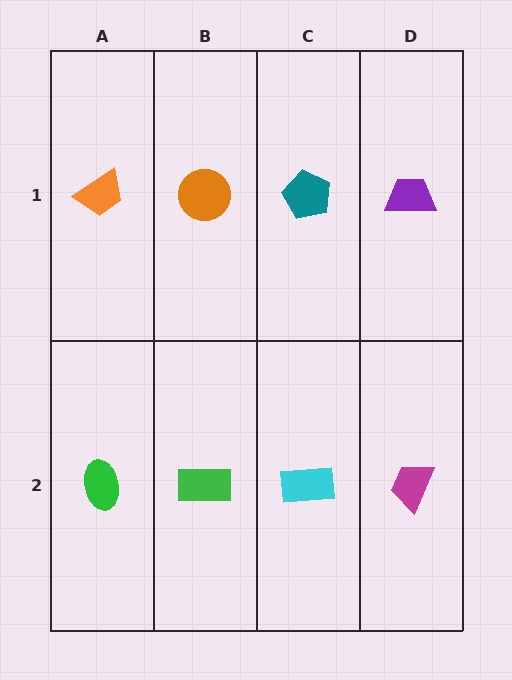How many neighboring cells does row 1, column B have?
3.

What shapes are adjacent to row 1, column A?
A green ellipse (row 2, column A), an orange circle (row 1, column B).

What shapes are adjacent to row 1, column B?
A green rectangle (row 2, column B), an orange trapezoid (row 1, column A), a teal pentagon (row 1, column C).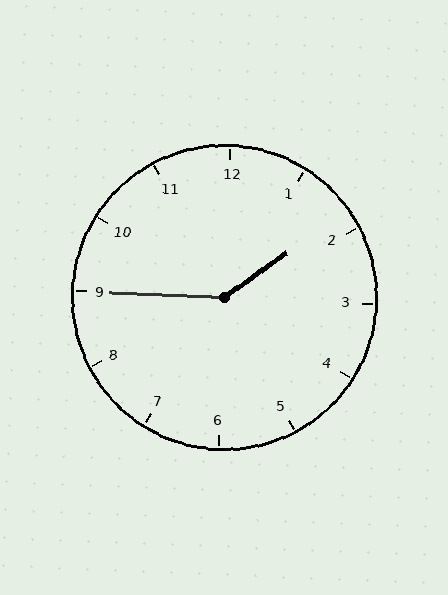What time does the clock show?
1:45.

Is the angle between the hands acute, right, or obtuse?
It is obtuse.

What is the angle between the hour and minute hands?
Approximately 142 degrees.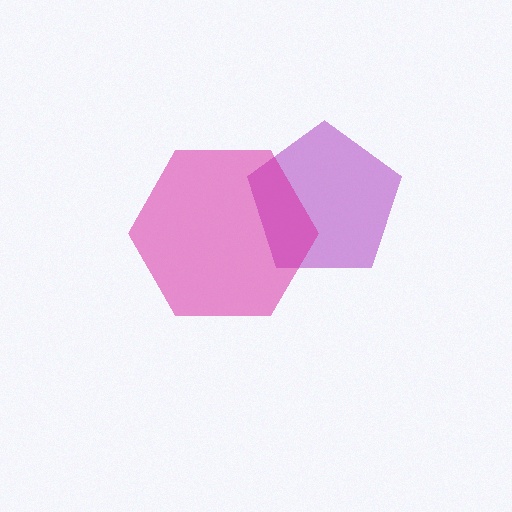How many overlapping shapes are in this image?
There are 2 overlapping shapes in the image.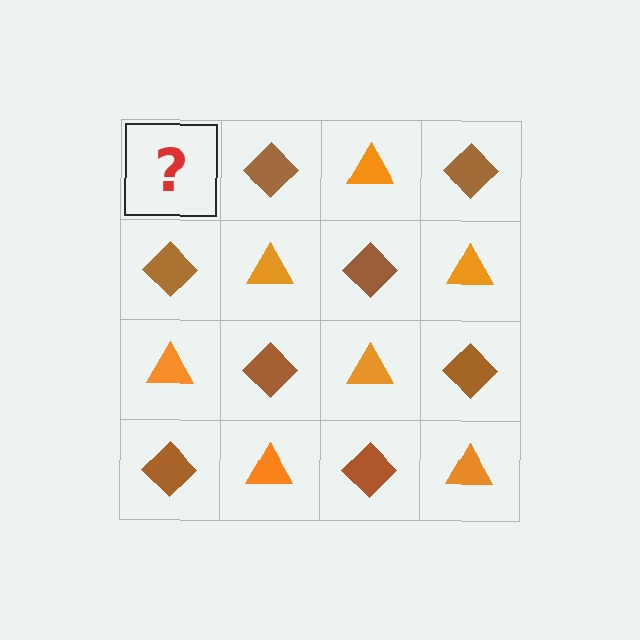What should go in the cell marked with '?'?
The missing cell should contain an orange triangle.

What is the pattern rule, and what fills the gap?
The rule is that it alternates orange triangle and brown diamond in a checkerboard pattern. The gap should be filled with an orange triangle.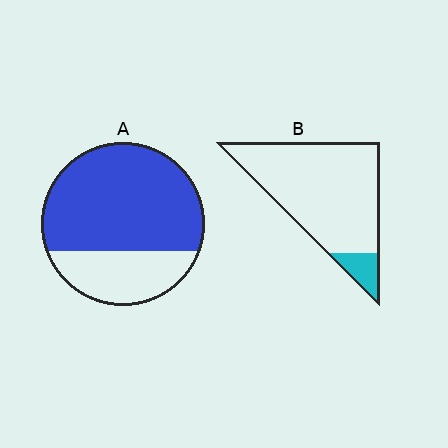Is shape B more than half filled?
No.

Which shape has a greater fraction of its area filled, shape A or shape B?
Shape A.